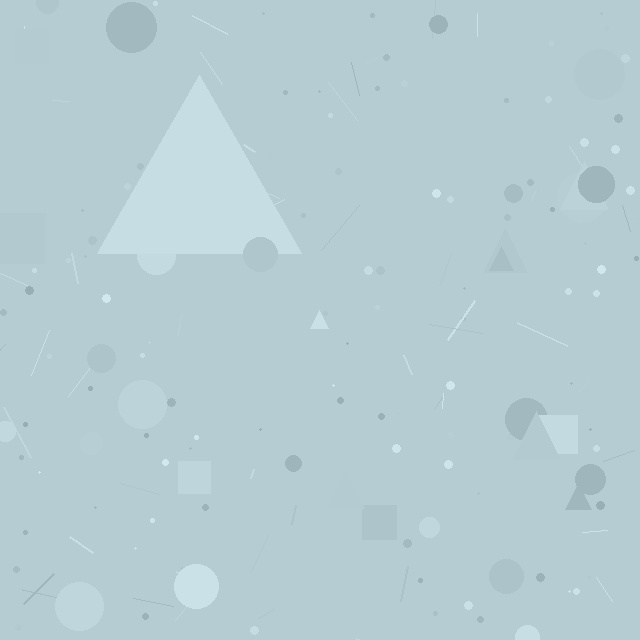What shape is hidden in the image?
A triangle is hidden in the image.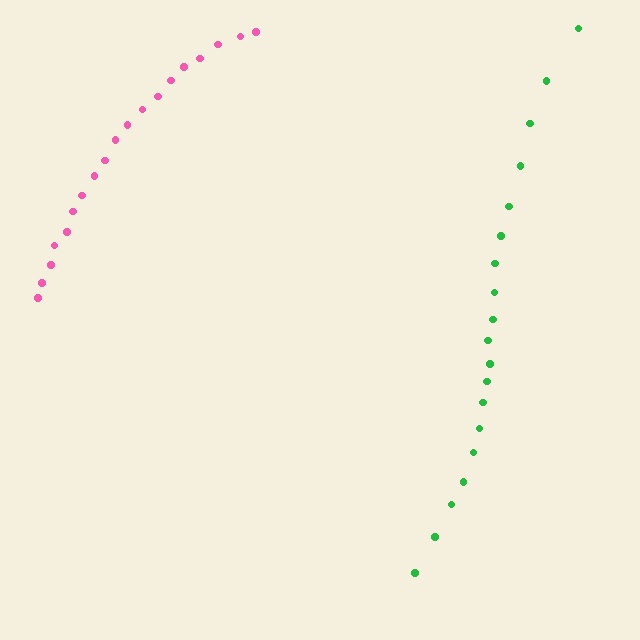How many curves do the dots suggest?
There are 2 distinct paths.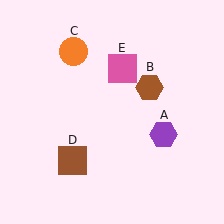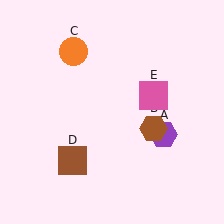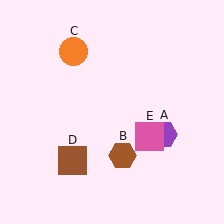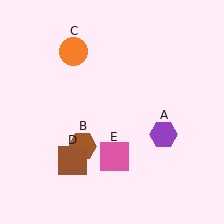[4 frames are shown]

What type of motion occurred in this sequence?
The brown hexagon (object B), pink square (object E) rotated clockwise around the center of the scene.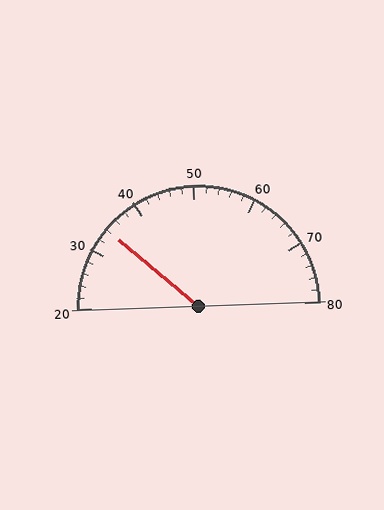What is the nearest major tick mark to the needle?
The nearest major tick mark is 30.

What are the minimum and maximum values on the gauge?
The gauge ranges from 20 to 80.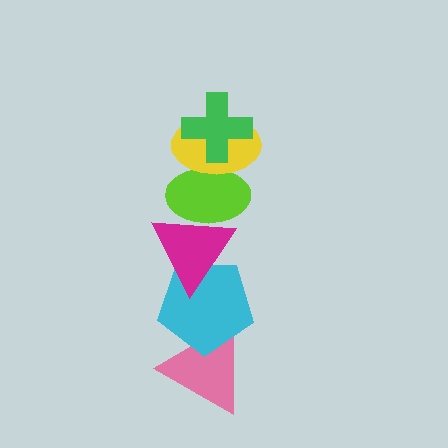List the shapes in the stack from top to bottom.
From top to bottom: the green cross, the yellow ellipse, the lime ellipse, the magenta triangle, the cyan pentagon, the pink triangle.